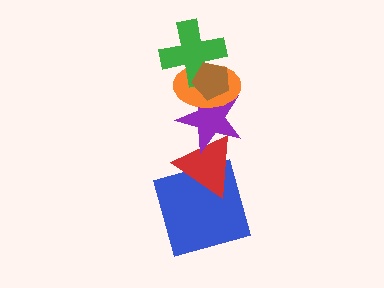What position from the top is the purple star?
The purple star is 4th from the top.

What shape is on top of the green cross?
The brown pentagon is on top of the green cross.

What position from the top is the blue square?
The blue square is 6th from the top.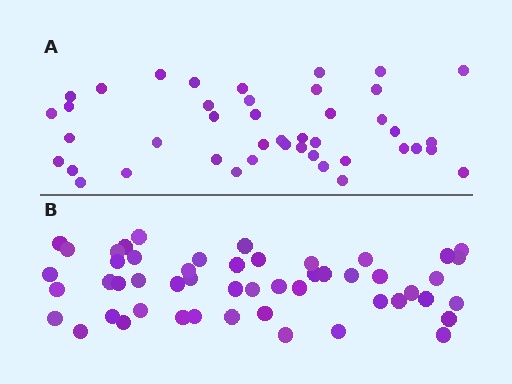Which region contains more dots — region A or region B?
Region B (the bottom region) has more dots.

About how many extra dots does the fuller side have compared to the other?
Region B has roughly 8 or so more dots than region A.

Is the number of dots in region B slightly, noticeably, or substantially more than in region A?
Region B has only slightly more — the two regions are fairly close. The ratio is roughly 1.2 to 1.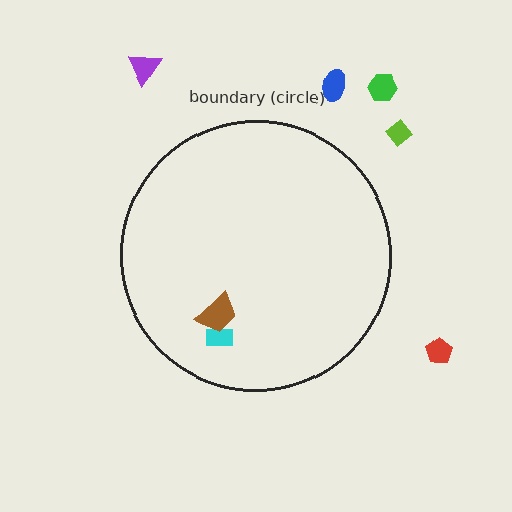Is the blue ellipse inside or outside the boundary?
Outside.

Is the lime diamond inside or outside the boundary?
Outside.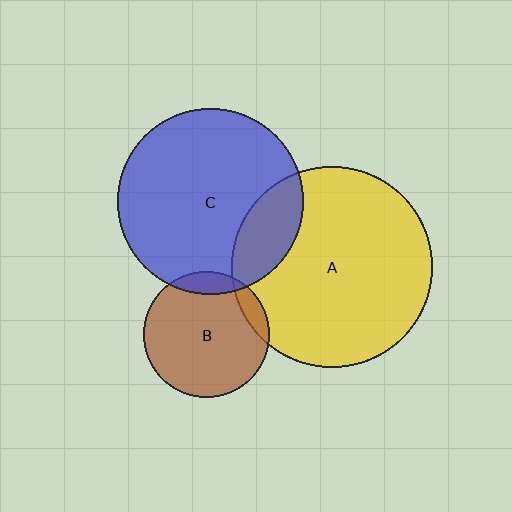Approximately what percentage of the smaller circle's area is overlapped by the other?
Approximately 10%.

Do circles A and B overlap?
Yes.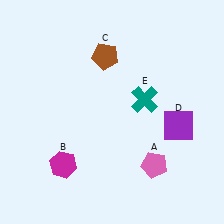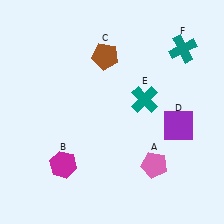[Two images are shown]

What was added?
A teal cross (F) was added in Image 2.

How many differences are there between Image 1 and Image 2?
There is 1 difference between the two images.